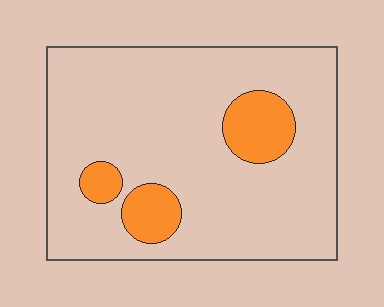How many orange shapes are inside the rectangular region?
3.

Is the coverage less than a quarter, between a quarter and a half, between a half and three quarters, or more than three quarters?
Less than a quarter.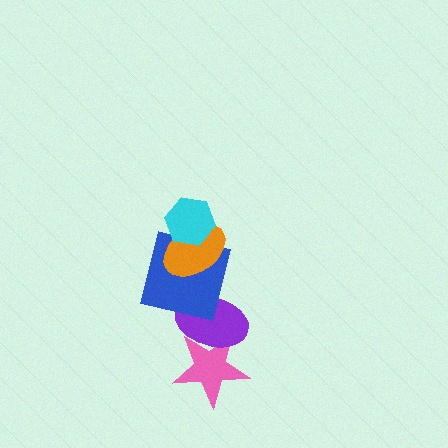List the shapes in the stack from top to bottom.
From top to bottom: the cyan hexagon, the orange ellipse, the blue square, the purple ellipse, the pink star.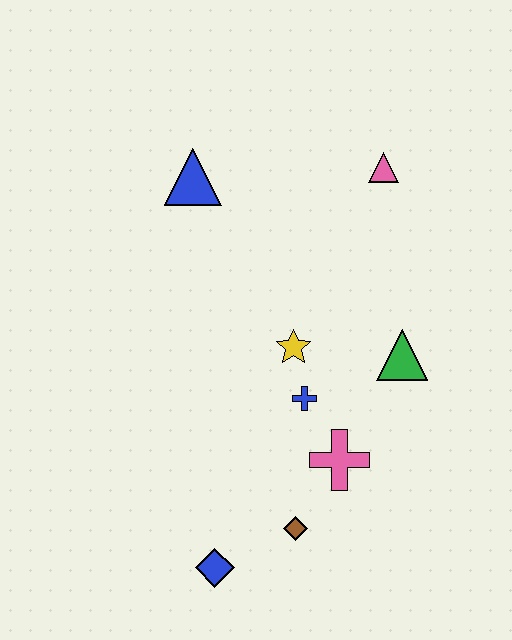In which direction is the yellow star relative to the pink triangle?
The yellow star is below the pink triangle.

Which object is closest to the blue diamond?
The brown diamond is closest to the blue diamond.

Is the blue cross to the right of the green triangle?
No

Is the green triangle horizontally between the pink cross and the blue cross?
No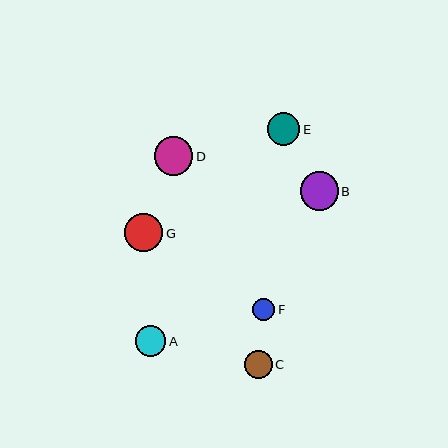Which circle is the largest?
Circle D is the largest with a size of approximately 39 pixels.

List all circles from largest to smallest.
From largest to smallest: D, B, G, E, A, C, F.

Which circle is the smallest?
Circle F is the smallest with a size of approximately 22 pixels.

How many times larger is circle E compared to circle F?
Circle E is approximately 1.5 times the size of circle F.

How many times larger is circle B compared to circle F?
Circle B is approximately 1.8 times the size of circle F.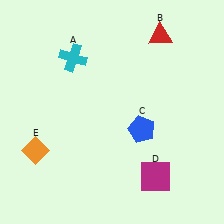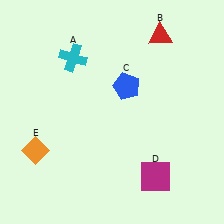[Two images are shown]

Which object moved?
The blue pentagon (C) moved up.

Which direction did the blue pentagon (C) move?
The blue pentagon (C) moved up.